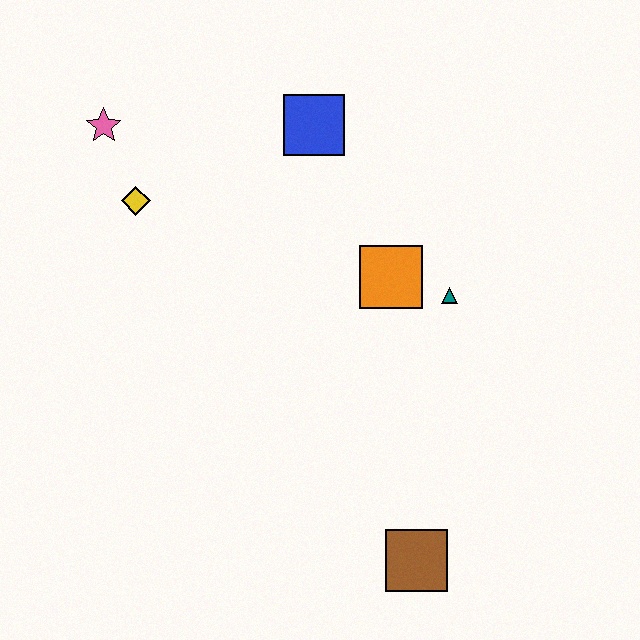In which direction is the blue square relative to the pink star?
The blue square is to the right of the pink star.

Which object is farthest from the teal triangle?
The pink star is farthest from the teal triangle.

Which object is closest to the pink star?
The yellow diamond is closest to the pink star.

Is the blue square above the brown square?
Yes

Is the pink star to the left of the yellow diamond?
Yes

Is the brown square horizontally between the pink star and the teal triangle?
Yes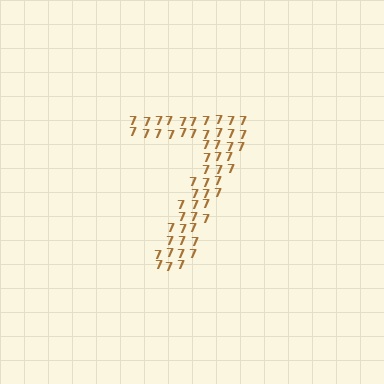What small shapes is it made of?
It is made of small digit 7's.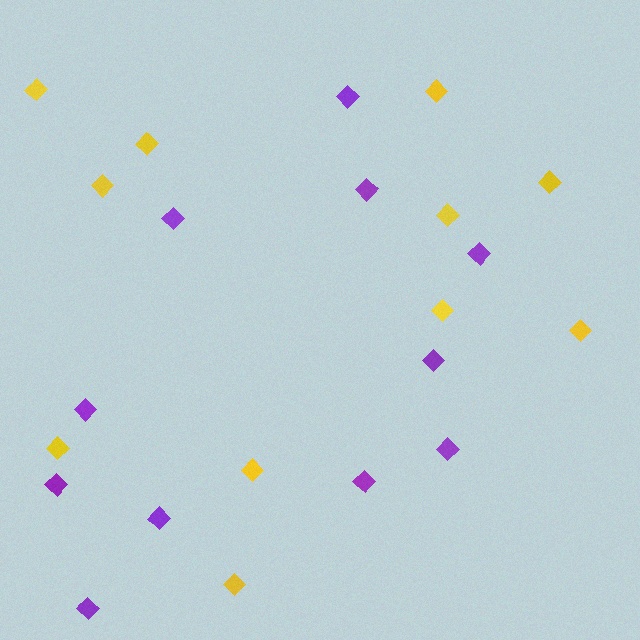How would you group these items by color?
There are 2 groups: one group of purple diamonds (11) and one group of yellow diamonds (11).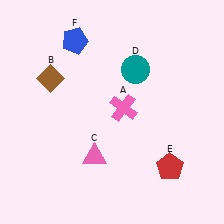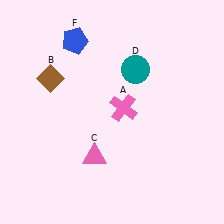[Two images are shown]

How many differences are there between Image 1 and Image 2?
There is 1 difference between the two images.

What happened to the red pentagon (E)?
The red pentagon (E) was removed in Image 2. It was in the bottom-right area of Image 1.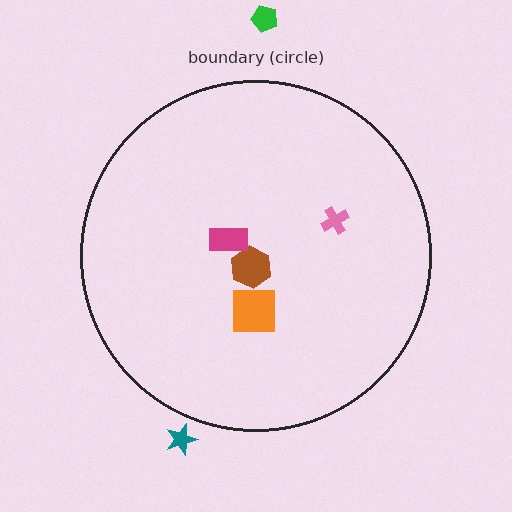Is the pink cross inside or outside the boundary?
Inside.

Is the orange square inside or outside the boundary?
Inside.